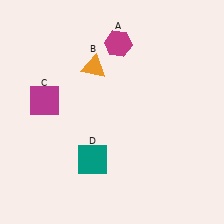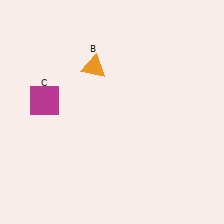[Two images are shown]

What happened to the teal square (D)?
The teal square (D) was removed in Image 2. It was in the bottom-left area of Image 1.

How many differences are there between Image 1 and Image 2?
There are 2 differences between the two images.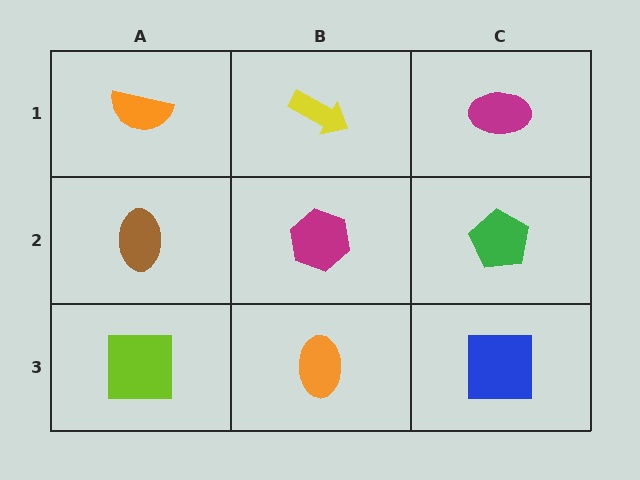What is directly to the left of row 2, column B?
A brown ellipse.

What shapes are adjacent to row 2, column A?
An orange semicircle (row 1, column A), a lime square (row 3, column A), a magenta hexagon (row 2, column B).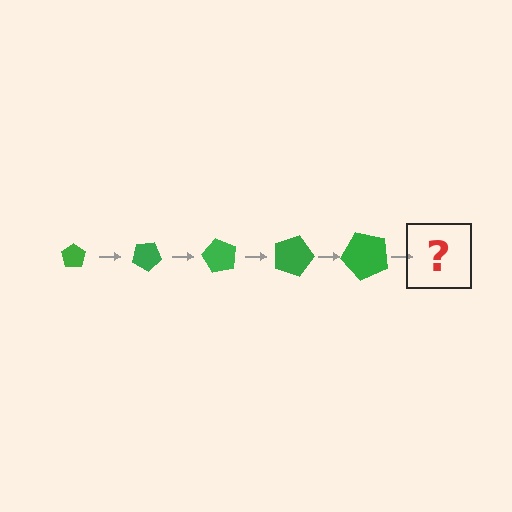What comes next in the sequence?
The next element should be a pentagon, larger than the previous one and rotated 150 degrees from the start.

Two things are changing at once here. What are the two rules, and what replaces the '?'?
The two rules are that the pentagon grows larger each step and it rotates 30 degrees each step. The '?' should be a pentagon, larger than the previous one and rotated 150 degrees from the start.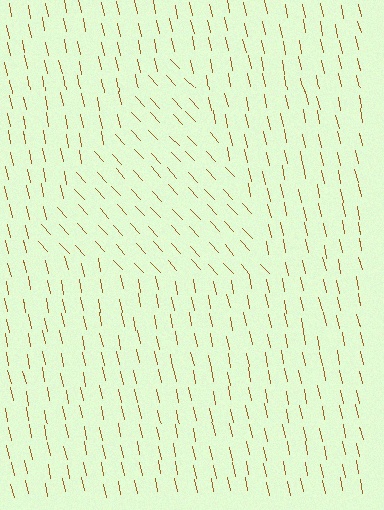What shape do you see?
I see a triangle.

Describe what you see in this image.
The image is filled with small brown line segments. A triangle region in the image has lines oriented differently from the surrounding lines, creating a visible texture boundary.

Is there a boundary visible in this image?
Yes, there is a texture boundary formed by a change in line orientation.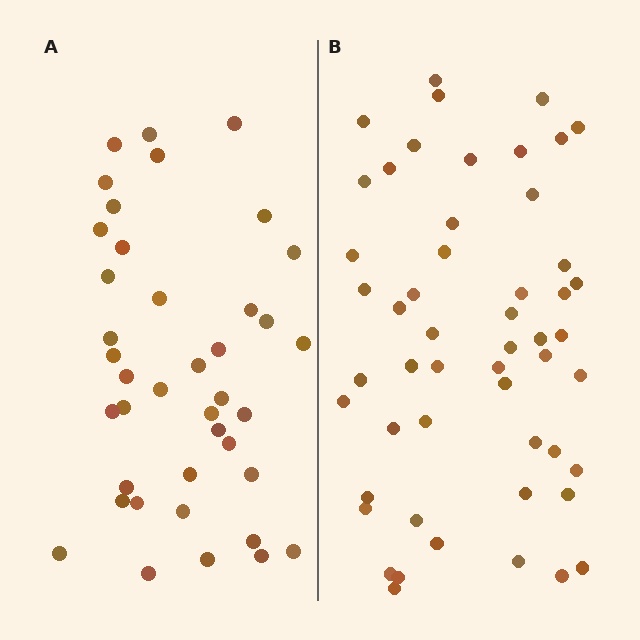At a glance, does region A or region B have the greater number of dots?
Region B (the right region) has more dots.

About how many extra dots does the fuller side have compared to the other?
Region B has roughly 12 or so more dots than region A.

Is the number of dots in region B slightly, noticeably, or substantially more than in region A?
Region B has noticeably more, but not dramatically so. The ratio is roughly 1.3 to 1.